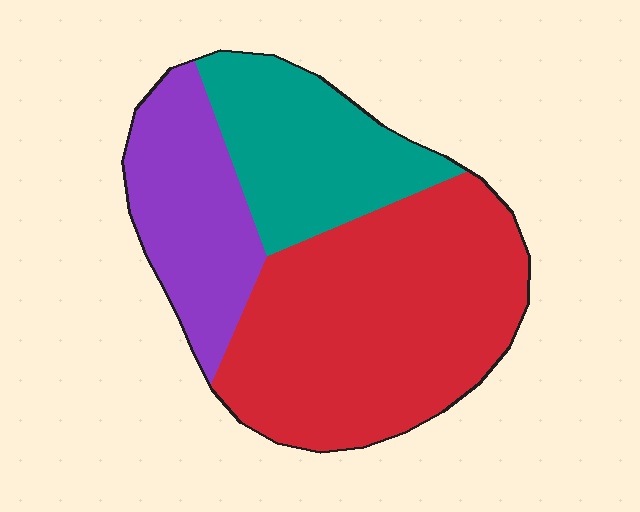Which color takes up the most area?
Red, at roughly 50%.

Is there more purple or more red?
Red.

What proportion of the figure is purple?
Purple covers about 25% of the figure.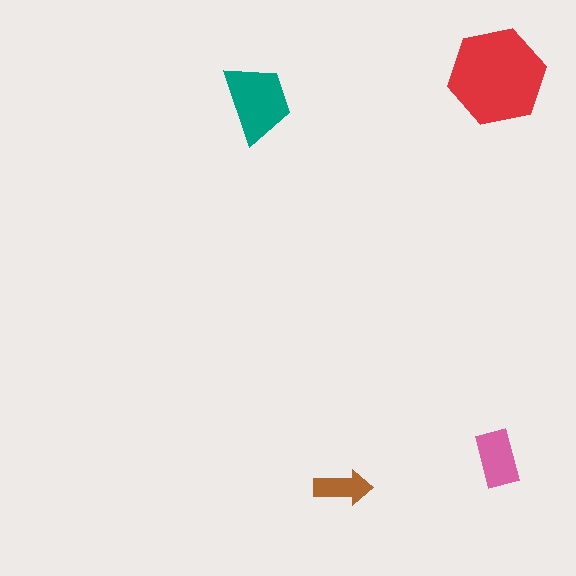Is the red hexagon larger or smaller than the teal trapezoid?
Larger.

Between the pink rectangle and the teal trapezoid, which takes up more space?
The teal trapezoid.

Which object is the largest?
The red hexagon.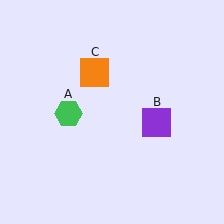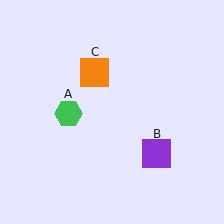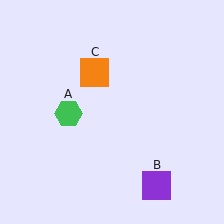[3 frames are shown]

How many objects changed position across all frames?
1 object changed position: purple square (object B).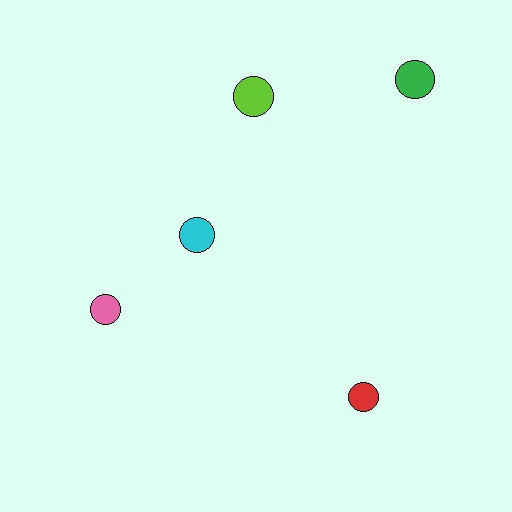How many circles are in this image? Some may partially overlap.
There are 5 circles.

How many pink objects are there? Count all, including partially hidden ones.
There is 1 pink object.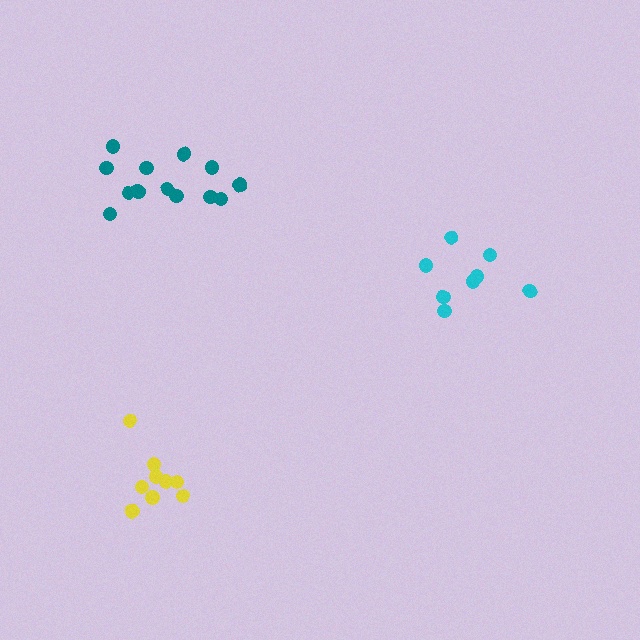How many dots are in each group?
Group 1: 13 dots, Group 2: 9 dots, Group 3: 8 dots (30 total).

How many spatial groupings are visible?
There are 3 spatial groupings.